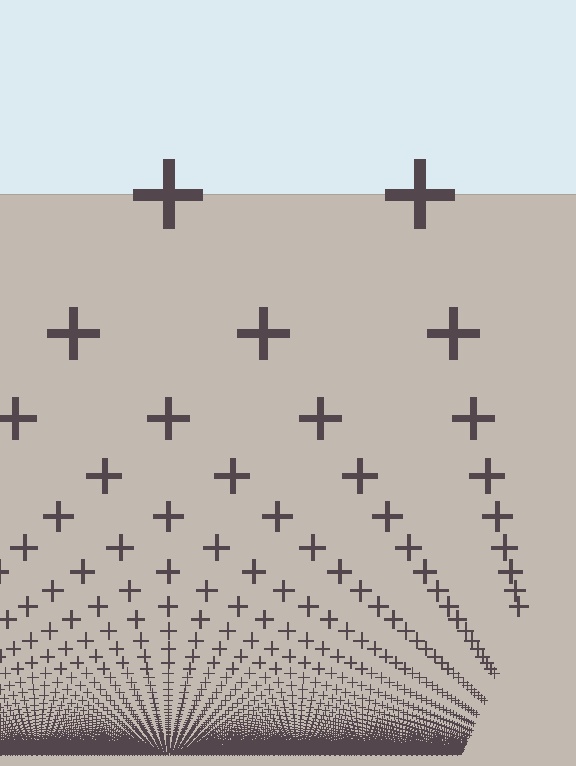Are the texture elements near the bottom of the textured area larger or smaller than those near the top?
Smaller. The gradient is inverted — elements near the bottom are smaller and denser.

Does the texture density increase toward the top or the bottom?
Density increases toward the bottom.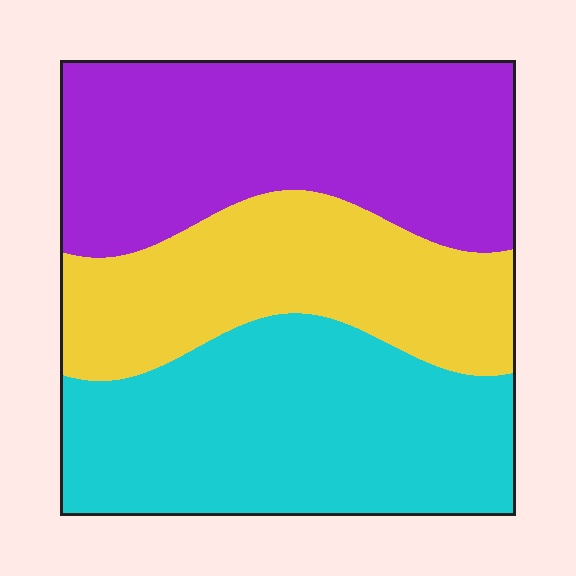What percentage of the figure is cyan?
Cyan covers about 35% of the figure.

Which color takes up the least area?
Yellow, at roughly 25%.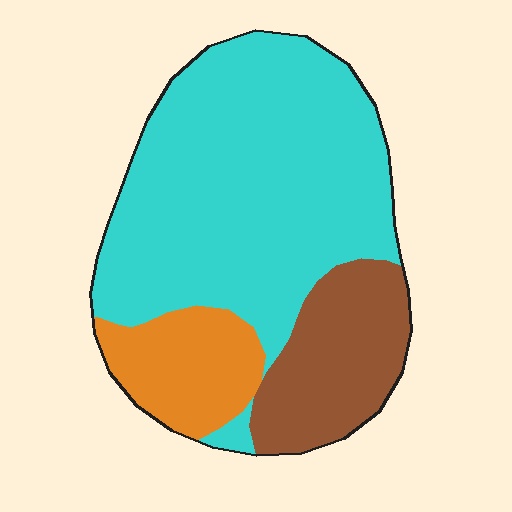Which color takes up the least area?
Orange, at roughly 15%.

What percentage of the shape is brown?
Brown takes up about one fifth (1/5) of the shape.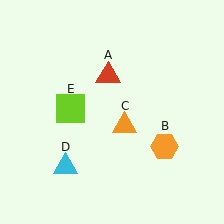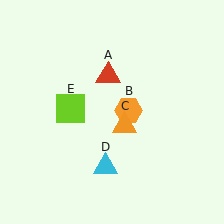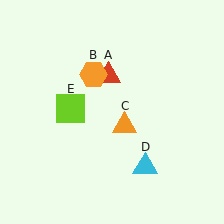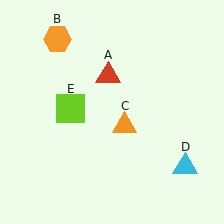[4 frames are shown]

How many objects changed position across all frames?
2 objects changed position: orange hexagon (object B), cyan triangle (object D).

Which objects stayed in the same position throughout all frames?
Red triangle (object A) and orange triangle (object C) and lime square (object E) remained stationary.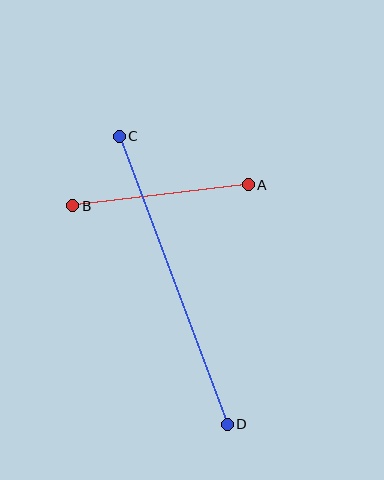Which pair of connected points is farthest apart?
Points C and D are farthest apart.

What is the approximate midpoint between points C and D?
The midpoint is at approximately (173, 280) pixels.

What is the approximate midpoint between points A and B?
The midpoint is at approximately (160, 195) pixels.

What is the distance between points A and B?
The distance is approximately 176 pixels.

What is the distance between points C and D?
The distance is approximately 307 pixels.